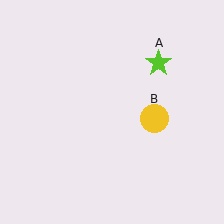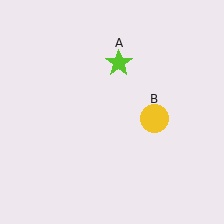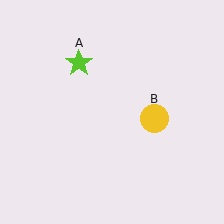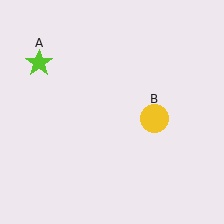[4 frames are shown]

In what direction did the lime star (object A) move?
The lime star (object A) moved left.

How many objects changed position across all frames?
1 object changed position: lime star (object A).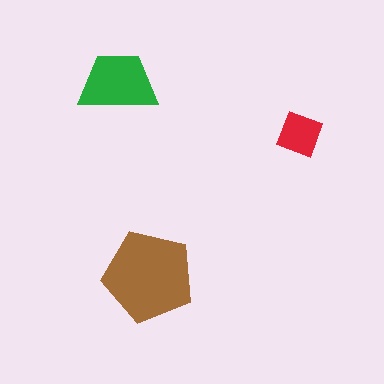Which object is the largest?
The brown pentagon.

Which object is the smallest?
The red diamond.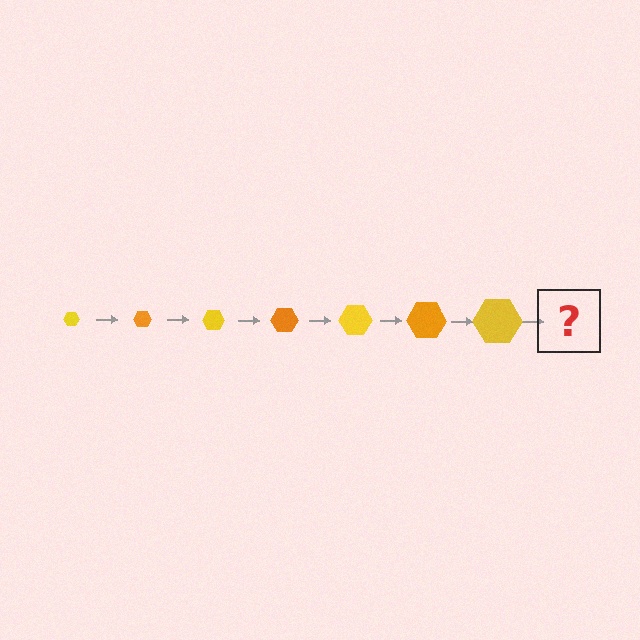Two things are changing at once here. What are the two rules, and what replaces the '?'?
The two rules are that the hexagon grows larger each step and the color cycles through yellow and orange. The '?' should be an orange hexagon, larger than the previous one.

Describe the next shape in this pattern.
It should be an orange hexagon, larger than the previous one.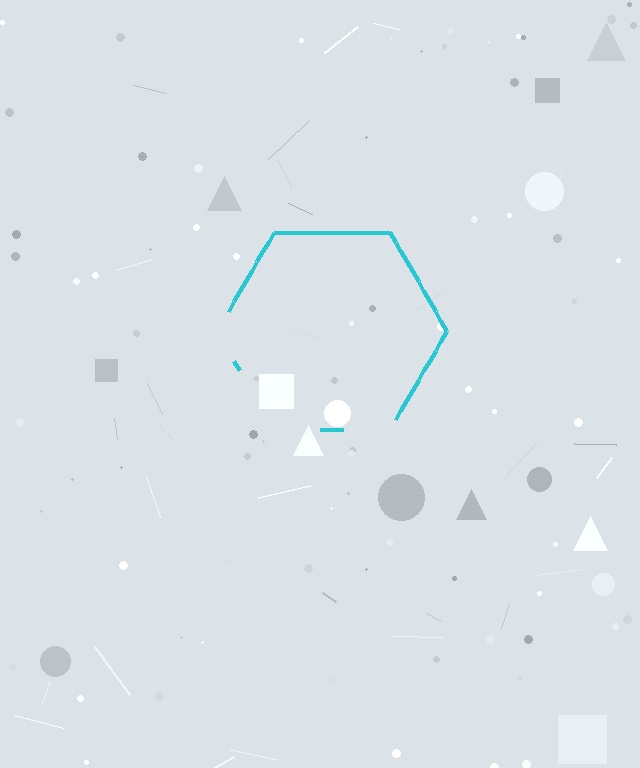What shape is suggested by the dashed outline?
The dashed outline suggests a hexagon.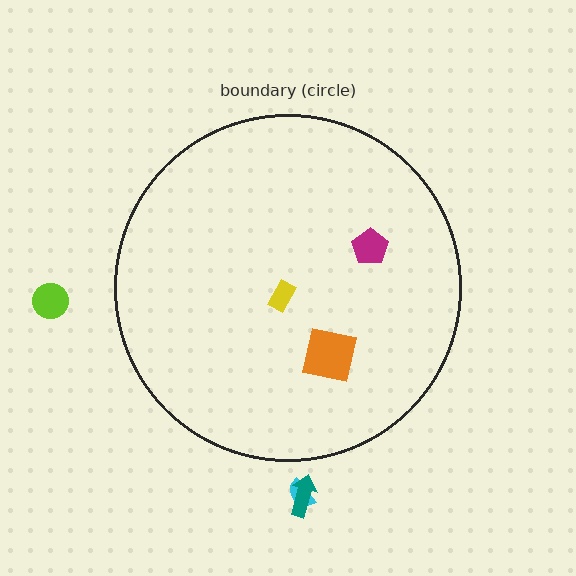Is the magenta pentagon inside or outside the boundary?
Inside.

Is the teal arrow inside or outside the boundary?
Outside.